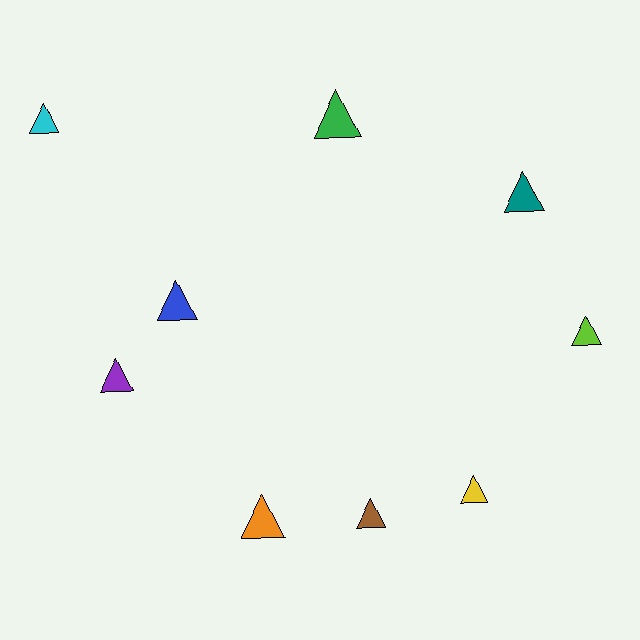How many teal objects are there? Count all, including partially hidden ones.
There is 1 teal object.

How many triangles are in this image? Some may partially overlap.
There are 9 triangles.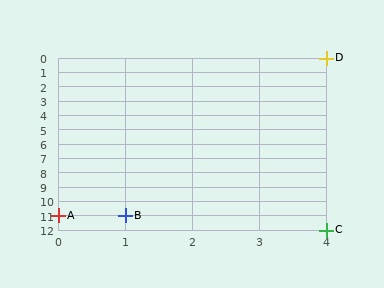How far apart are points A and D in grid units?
Points A and D are 4 columns and 11 rows apart (about 11.7 grid units diagonally).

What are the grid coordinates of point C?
Point C is at grid coordinates (4, 12).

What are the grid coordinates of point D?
Point D is at grid coordinates (4, 0).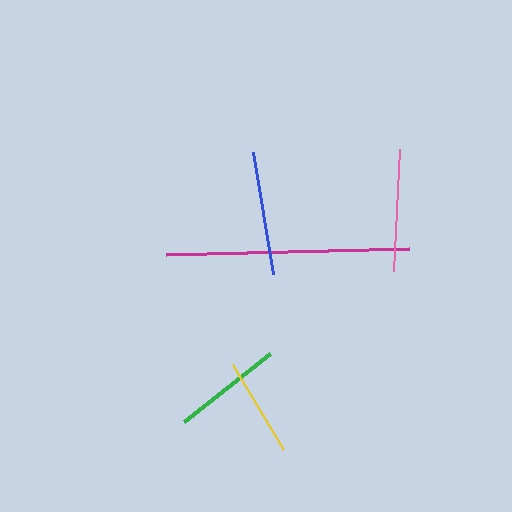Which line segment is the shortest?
The yellow line is the shortest at approximately 99 pixels.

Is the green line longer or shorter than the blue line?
The blue line is longer than the green line.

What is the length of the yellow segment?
The yellow segment is approximately 99 pixels long.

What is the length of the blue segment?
The blue segment is approximately 124 pixels long.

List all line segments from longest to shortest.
From longest to shortest: magenta, blue, pink, green, yellow.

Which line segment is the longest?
The magenta line is the longest at approximately 243 pixels.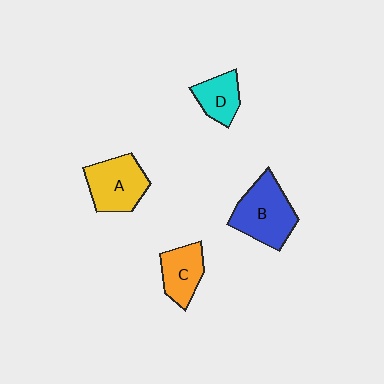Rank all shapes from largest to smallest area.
From largest to smallest: B (blue), A (yellow), C (orange), D (cyan).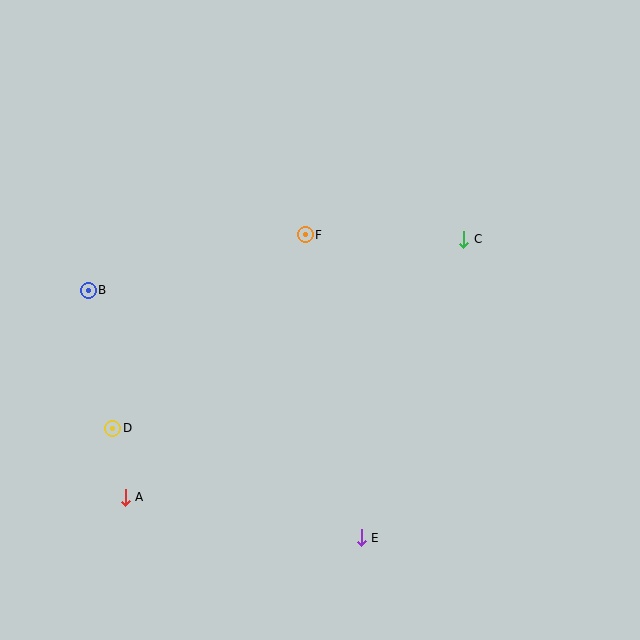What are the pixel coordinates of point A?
Point A is at (125, 497).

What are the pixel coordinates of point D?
Point D is at (112, 428).